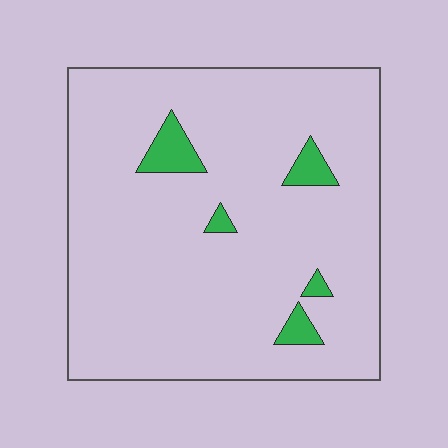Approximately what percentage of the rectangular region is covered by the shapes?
Approximately 5%.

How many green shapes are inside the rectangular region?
5.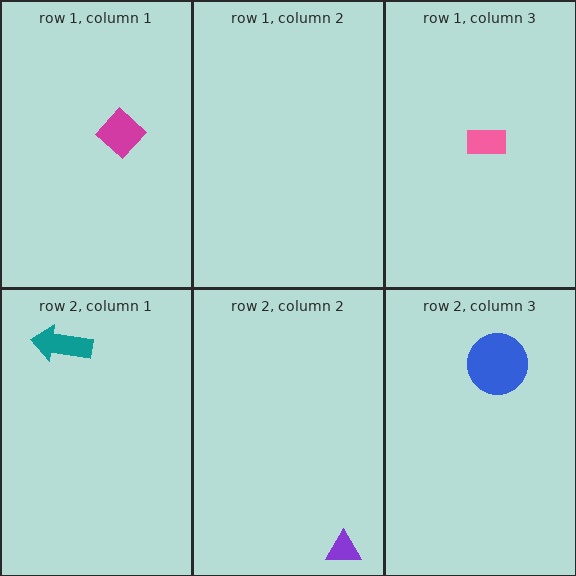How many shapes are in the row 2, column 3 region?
1.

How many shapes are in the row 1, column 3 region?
1.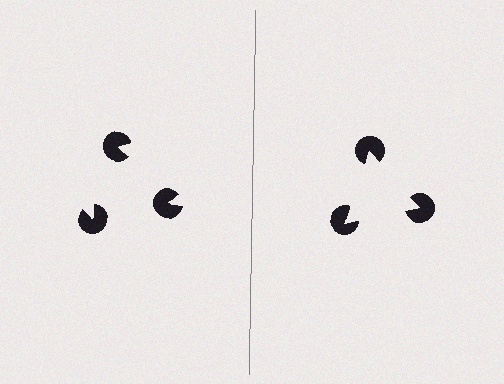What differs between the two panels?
The pac-man discs are positioned identically on both sides; only the wedge orientations differ. On the right they align to a triangle; on the left they are misaligned.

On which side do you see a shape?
An illusory triangle appears on the right side. On the left side the wedge cuts are rotated, so no coherent shape forms.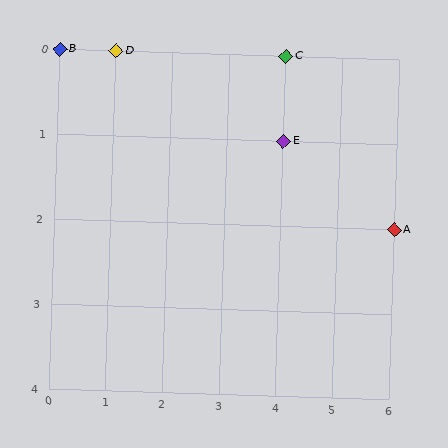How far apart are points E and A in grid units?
Points E and A are 2 columns and 1 row apart (about 2.2 grid units diagonally).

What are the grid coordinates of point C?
Point C is at grid coordinates (4, 0).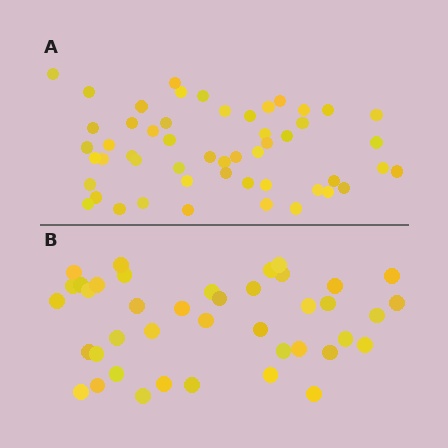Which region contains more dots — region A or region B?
Region A (the top region) has more dots.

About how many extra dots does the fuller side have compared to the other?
Region A has roughly 12 or so more dots than region B.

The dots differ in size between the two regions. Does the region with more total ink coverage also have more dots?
No. Region B has more total ink coverage because its dots are larger, but region A actually contains more individual dots. Total area can be misleading — the number of items is what matters here.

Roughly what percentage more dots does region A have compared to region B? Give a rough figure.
About 25% more.